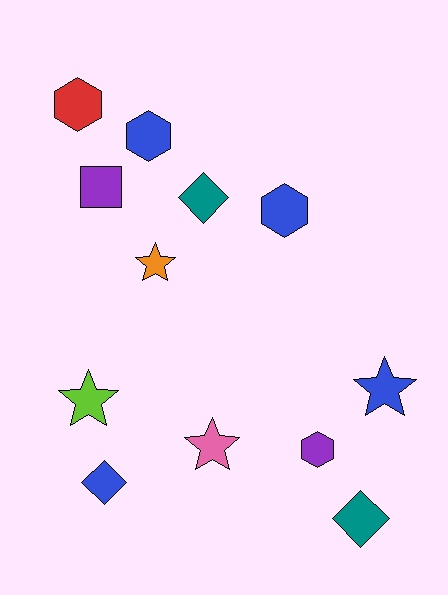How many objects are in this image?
There are 12 objects.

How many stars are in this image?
There are 4 stars.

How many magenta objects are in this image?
There are no magenta objects.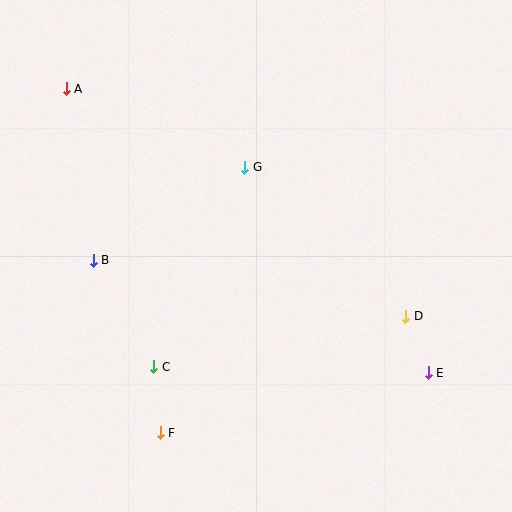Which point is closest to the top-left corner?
Point A is closest to the top-left corner.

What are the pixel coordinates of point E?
Point E is at (428, 373).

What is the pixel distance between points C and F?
The distance between C and F is 66 pixels.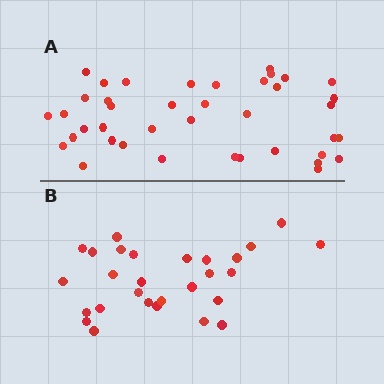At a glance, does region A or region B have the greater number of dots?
Region A (the top region) has more dots.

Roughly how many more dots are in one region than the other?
Region A has roughly 12 or so more dots than region B.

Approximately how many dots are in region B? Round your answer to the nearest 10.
About 30 dots. (The exact count is 28, which rounds to 30.)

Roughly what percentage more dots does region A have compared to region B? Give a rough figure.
About 45% more.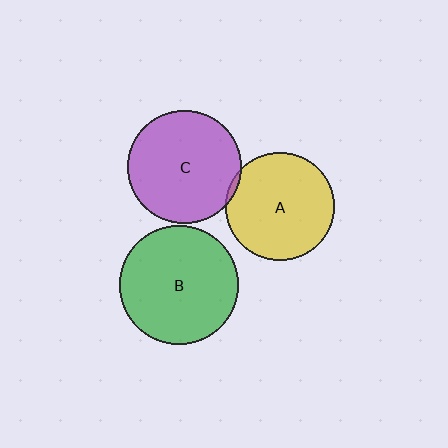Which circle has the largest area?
Circle B (green).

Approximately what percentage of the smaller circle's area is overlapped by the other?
Approximately 5%.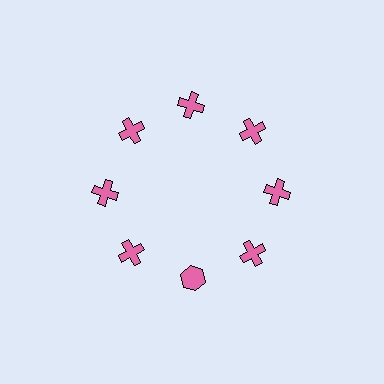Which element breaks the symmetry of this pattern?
The pink hexagon at roughly the 6 o'clock position breaks the symmetry. All other shapes are pink crosses.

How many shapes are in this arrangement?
There are 8 shapes arranged in a ring pattern.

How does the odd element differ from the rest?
It has a different shape: hexagon instead of cross.